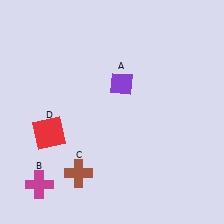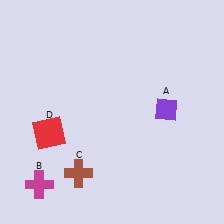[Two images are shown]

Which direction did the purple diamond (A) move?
The purple diamond (A) moved right.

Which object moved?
The purple diamond (A) moved right.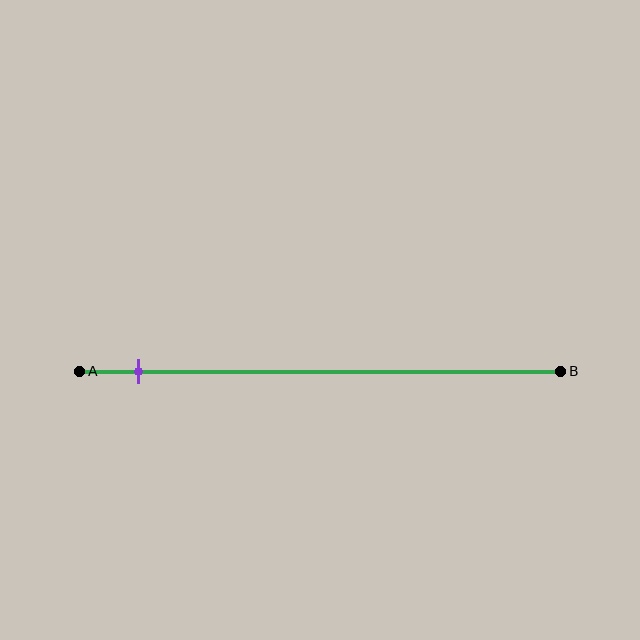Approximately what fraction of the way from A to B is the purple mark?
The purple mark is approximately 10% of the way from A to B.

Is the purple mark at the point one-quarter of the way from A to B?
No, the mark is at about 10% from A, not at the 25% one-quarter point.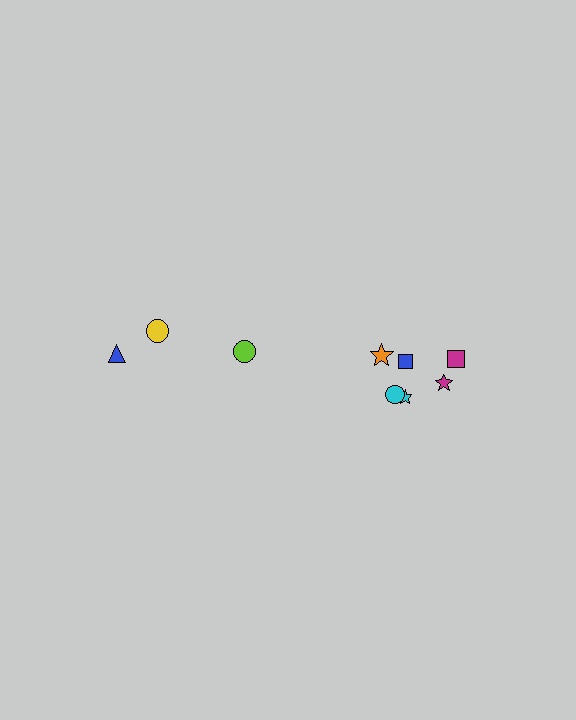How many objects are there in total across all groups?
There are 9 objects.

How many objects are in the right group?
There are 6 objects.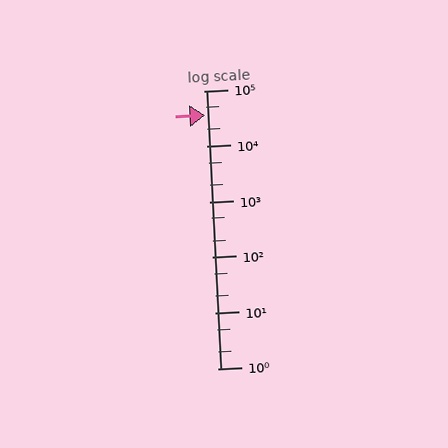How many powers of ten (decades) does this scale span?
The scale spans 5 decades, from 1 to 100000.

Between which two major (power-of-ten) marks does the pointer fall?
The pointer is between 10000 and 100000.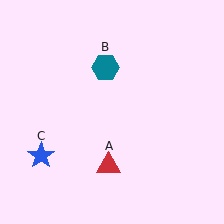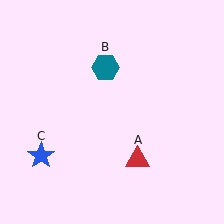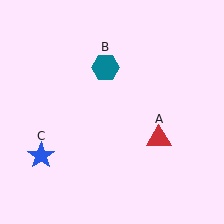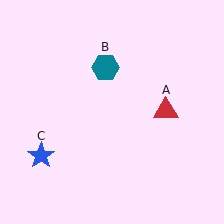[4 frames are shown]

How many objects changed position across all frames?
1 object changed position: red triangle (object A).